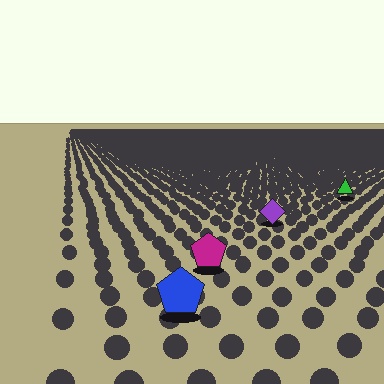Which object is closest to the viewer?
The blue pentagon is closest. The texture marks near it are larger and more spread out.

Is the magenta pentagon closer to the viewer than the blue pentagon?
No. The blue pentagon is closer — you can tell from the texture gradient: the ground texture is coarser near it.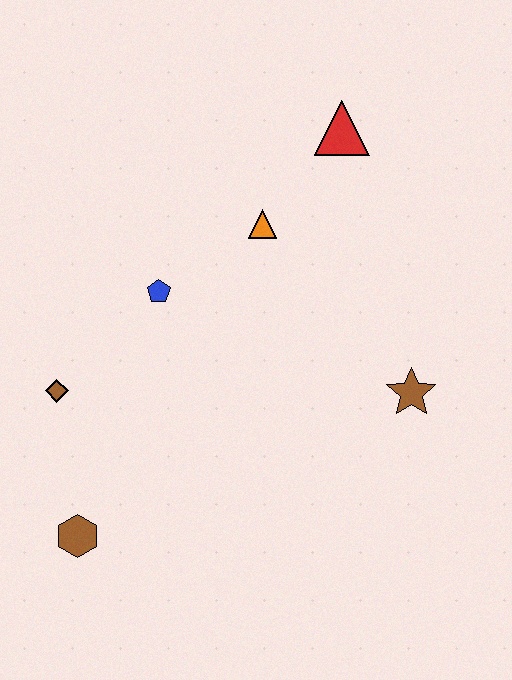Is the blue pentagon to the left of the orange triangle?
Yes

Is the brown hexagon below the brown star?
Yes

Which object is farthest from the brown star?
The brown hexagon is farthest from the brown star.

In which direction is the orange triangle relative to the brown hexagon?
The orange triangle is above the brown hexagon.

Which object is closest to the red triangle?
The orange triangle is closest to the red triangle.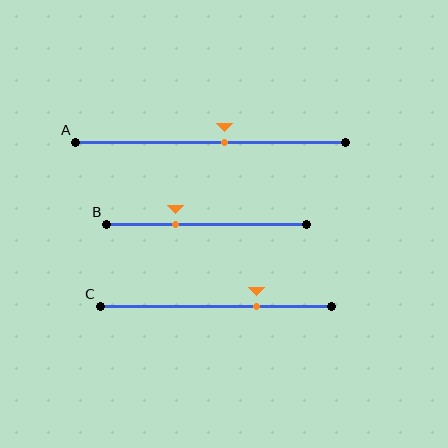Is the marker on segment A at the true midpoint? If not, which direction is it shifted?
No, the marker on segment A is shifted to the right by about 5% of the segment length.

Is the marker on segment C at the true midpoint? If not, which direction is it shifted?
No, the marker on segment C is shifted to the right by about 18% of the segment length.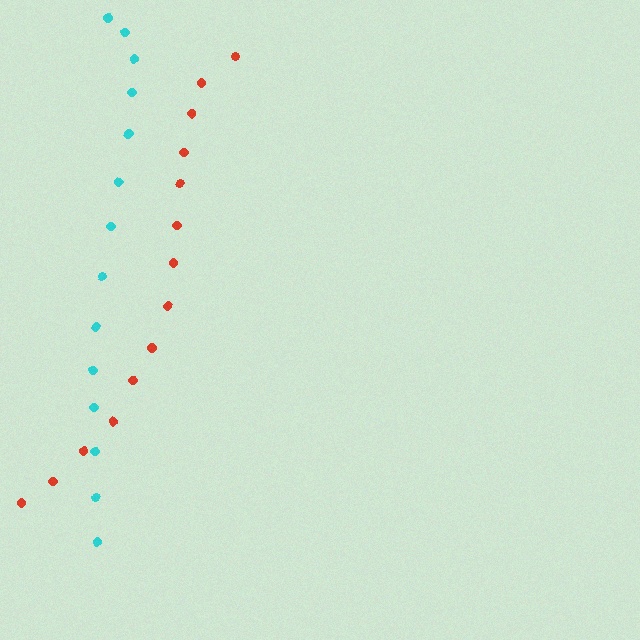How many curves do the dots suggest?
There are 2 distinct paths.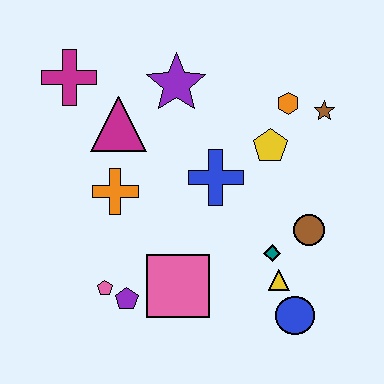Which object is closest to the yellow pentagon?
The orange hexagon is closest to the yellow pentagon.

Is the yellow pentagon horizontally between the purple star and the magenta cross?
No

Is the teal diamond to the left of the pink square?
No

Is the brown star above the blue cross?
Yes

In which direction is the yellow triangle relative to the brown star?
The yellow triangle is below the brown star.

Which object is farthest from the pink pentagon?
The brown star is farthest from the pink pentagon.